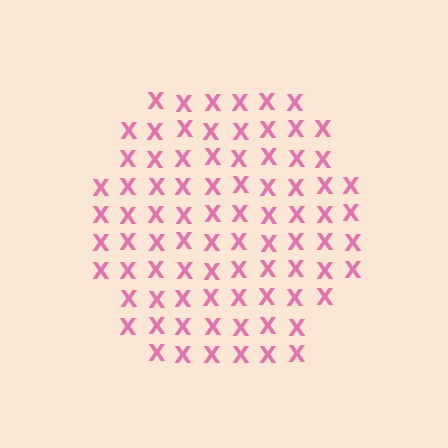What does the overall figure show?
The overall figure shows a hexagon.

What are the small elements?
The small elements are letter X's.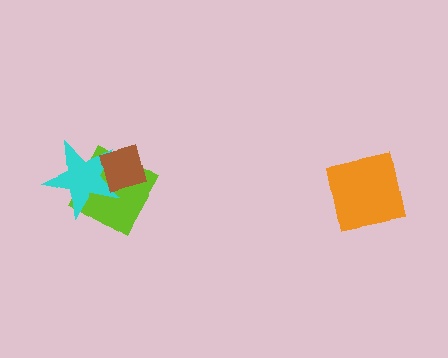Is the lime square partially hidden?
Yes, it is partially covered by another shape.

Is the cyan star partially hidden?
Yes, it is partially covered by another shape.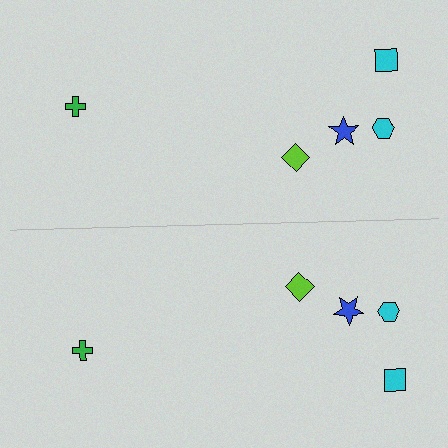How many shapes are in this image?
There are 10 shapes in this image.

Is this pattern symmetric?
Yes, this pattern has bilateral (reflection) symmetry.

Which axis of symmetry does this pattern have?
The pattern has a horizontal axis of symmetry running through the center of the image.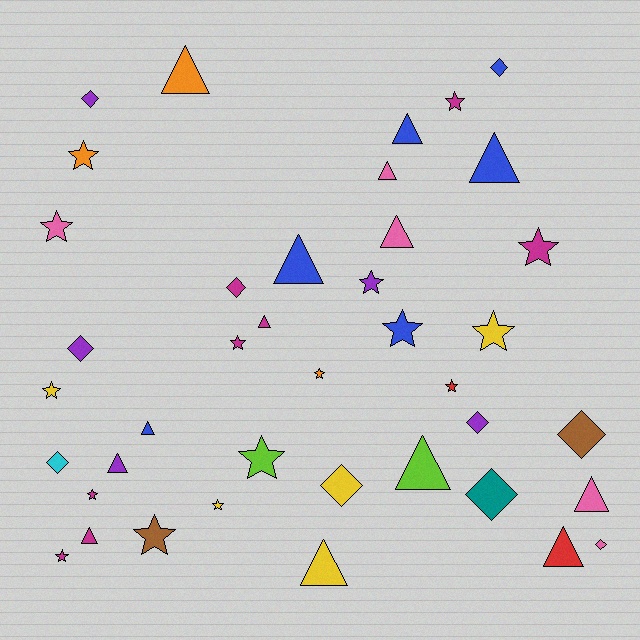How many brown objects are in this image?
There are 2 brown objects.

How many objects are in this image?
There are 40 objects.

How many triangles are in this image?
There are 14 triangles.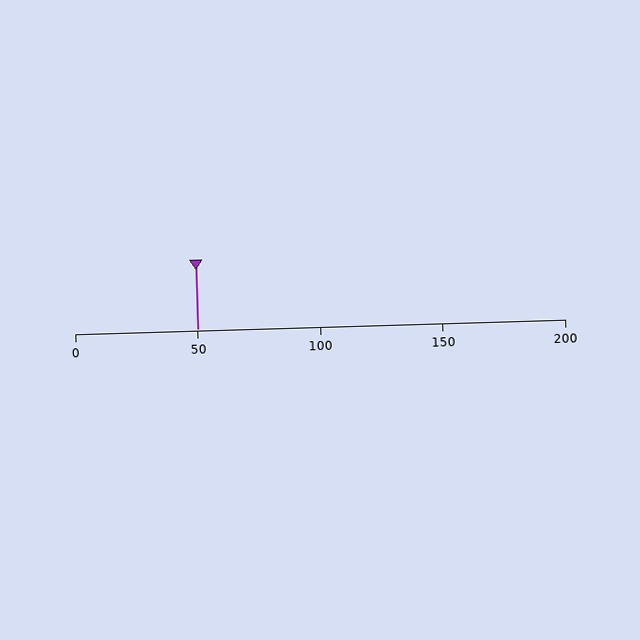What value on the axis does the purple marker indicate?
The marker indicates approximately 50.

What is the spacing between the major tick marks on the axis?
The major ticks are spaced 50 apart.